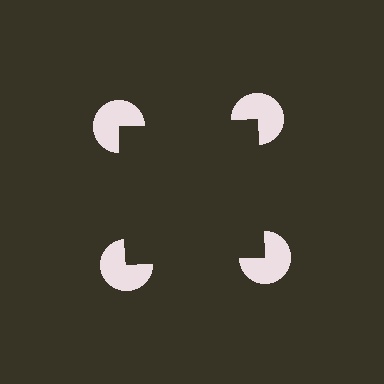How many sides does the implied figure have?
4 sides.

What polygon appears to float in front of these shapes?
An illusory square — its edges are inferred from the aligned wedge cuts in the pac-man discs, not physically drawn.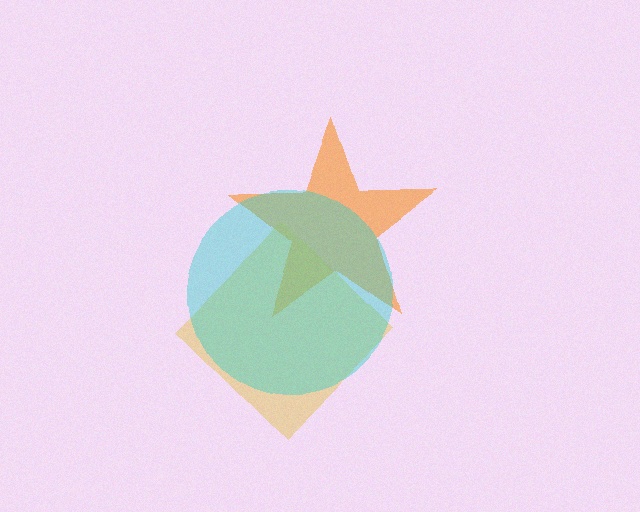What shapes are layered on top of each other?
The layered shapes are: an orange star, a yellow diamond, a cyan circle.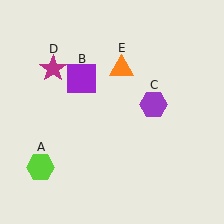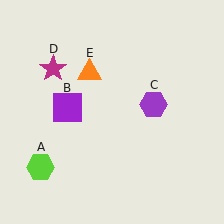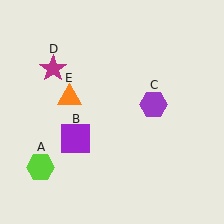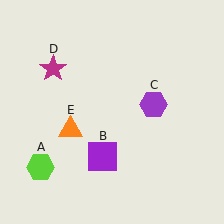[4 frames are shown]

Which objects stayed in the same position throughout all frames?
Lime hexagon (object A) and purple hexagon (object C) and magenta star (object D) remained stationary.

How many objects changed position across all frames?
2 objects changed position: purple square (object B), orange triangle (object E).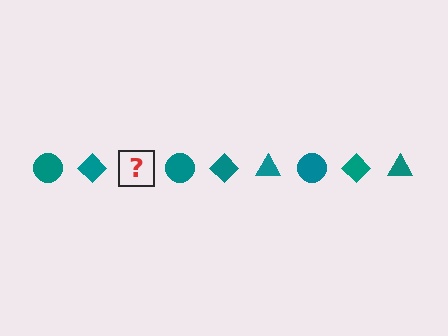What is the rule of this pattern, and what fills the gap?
The rule is that the pattern cycles through circle, diamond, triangle shapes in teal. The gap should be filled with a teal triangle.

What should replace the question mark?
The question mark should be replaced with a teal triangle.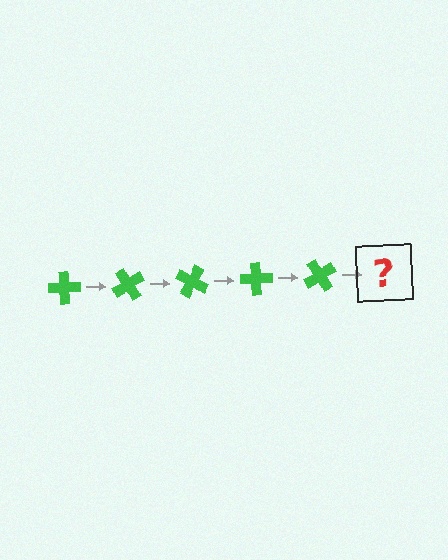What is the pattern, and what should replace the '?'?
The pattern is that the cross rotates 60 degrees each step. The '?' should be a green cross rotated 300 degrees.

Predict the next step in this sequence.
The next step is a green cross rotated 300 degrees.